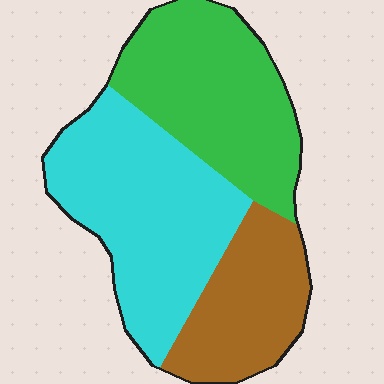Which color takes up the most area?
Cyan, at roughly 40%.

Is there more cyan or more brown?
Cyan.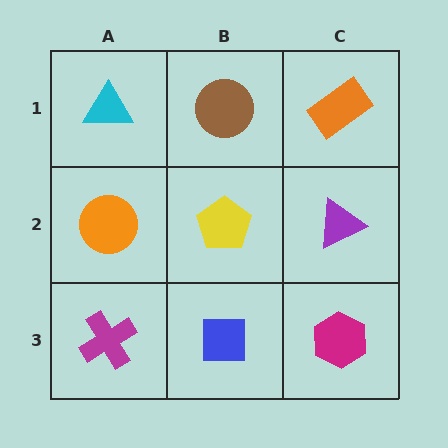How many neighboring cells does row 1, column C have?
2.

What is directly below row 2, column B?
A blue square.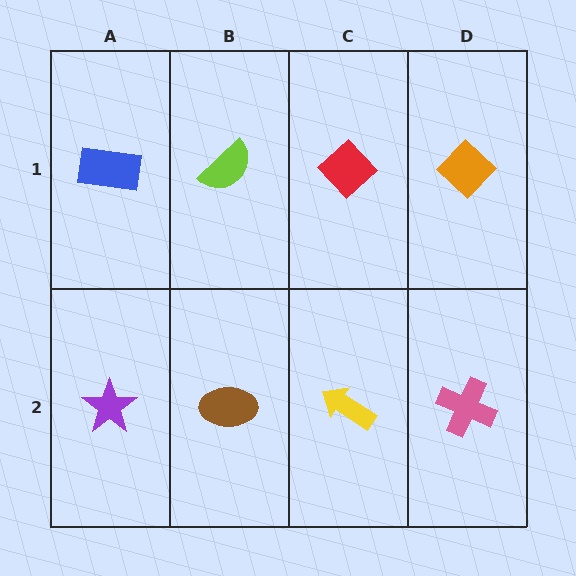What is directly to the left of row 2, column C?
A brown ellipse.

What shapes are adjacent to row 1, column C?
A yellow arrow (row 2, column C), a lime semicircle (row 1, column B), an orange diamond (row 1, column D).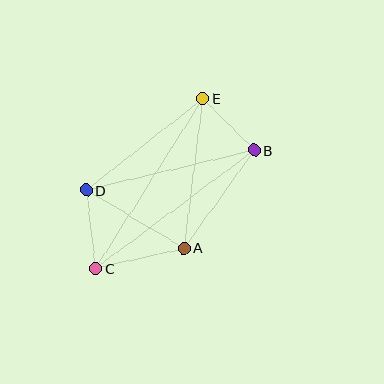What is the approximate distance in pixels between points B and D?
The distance between B and D is approximately 173 pixels.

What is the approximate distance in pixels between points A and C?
The distance between A and C is approximately 90 pixels.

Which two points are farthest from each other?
Points C and E are farthest from each other.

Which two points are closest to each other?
Points B and E are closest to each other.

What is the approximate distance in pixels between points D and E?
The distance between D and E is approximately 148 pixels.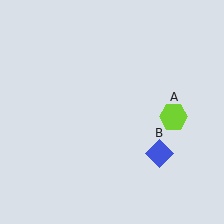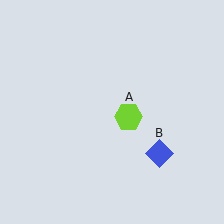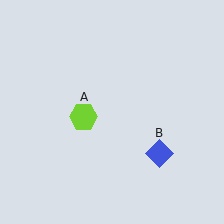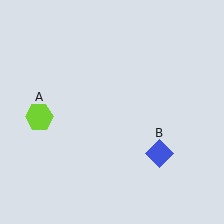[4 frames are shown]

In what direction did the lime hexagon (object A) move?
The lime hexagon (object A) moved left.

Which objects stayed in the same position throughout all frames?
Blue diamond (object B) remained stationary.